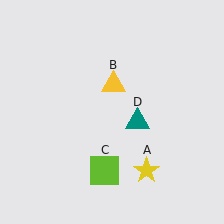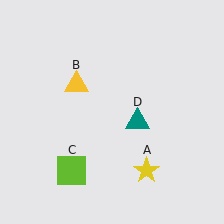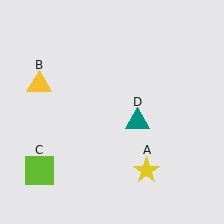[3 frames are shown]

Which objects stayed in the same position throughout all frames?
Yellow star (object A) and teal triangle (object D) remained stationary.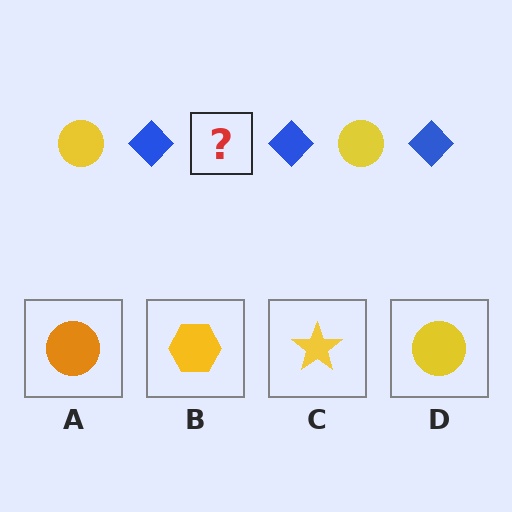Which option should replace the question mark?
Option D.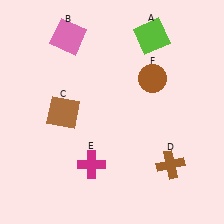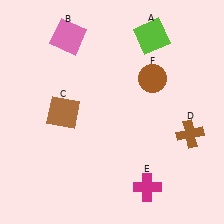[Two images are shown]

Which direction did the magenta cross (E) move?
The magenta cross (E) moved right.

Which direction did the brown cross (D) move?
The brown cross (D) moved up.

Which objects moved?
The objects that moved are: the brown cross (D), the magenta cross (E).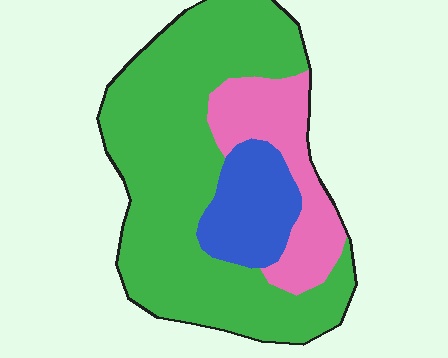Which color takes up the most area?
Green, at roughly 65%.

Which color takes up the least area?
Blue, at roughly 15%.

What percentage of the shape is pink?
Pink covers 20% of the shape.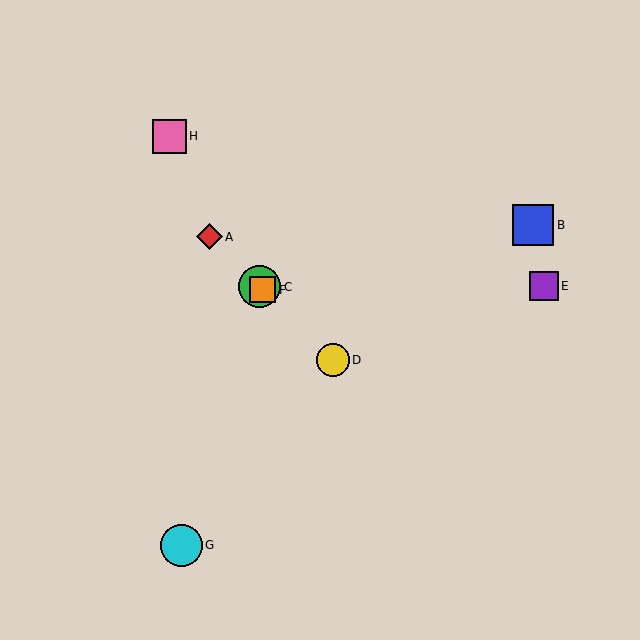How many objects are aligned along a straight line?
4 objects (A, C, D, F) are aligned along a straight line.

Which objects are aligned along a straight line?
Objects A, C, D, F are aligned along a straight line.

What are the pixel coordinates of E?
Object E is at (544, 286).